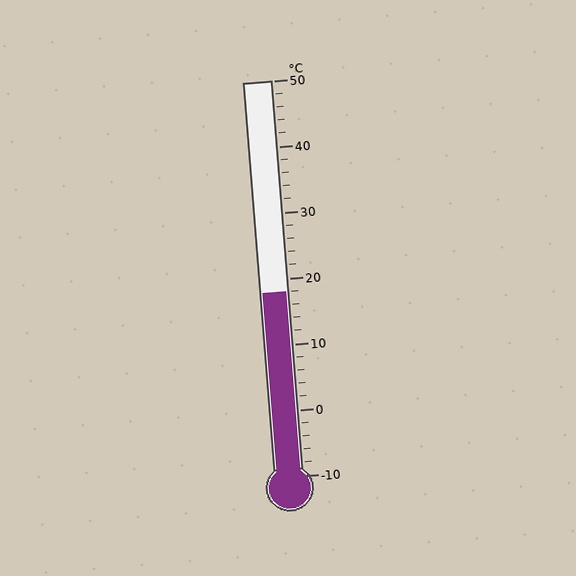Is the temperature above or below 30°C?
The temperature is below 30°C.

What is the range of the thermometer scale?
The thermometer scale ranges from -10°C to 50°C.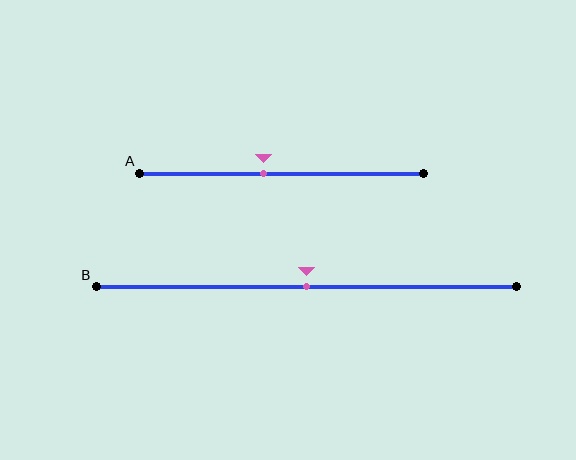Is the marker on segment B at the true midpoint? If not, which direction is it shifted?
Yes, the marker on segment B is at the true midpoint.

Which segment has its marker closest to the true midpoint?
Segment B has its marker closest to the true midpoint.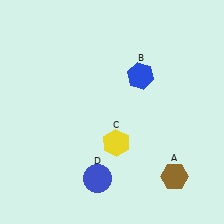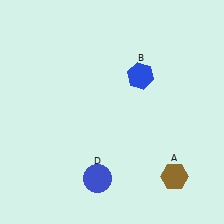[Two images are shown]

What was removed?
The yellow hexagon (C) was removed in Image 2.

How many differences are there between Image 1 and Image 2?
There is 1 difference between the two images.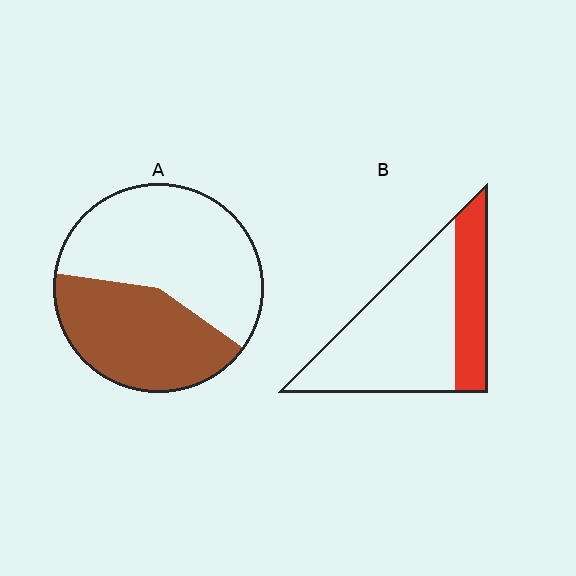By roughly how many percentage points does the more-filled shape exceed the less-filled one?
By roughly 15 percentage points (A over B).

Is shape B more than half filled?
No.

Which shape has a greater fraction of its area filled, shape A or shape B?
Shape A.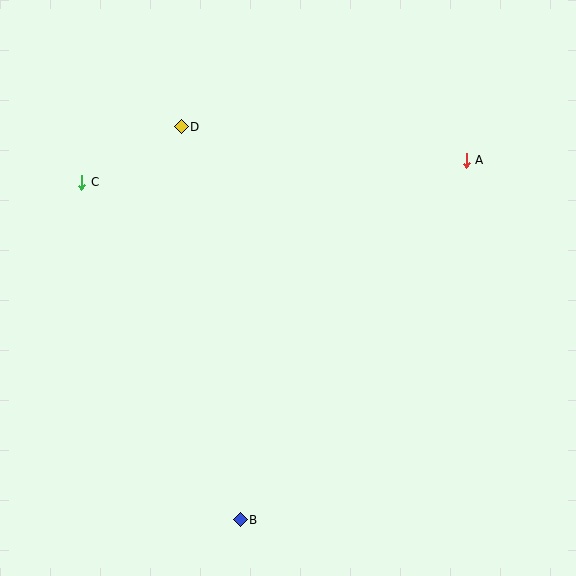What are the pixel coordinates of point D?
Point D is at (181, 127).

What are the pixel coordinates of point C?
Point C is at (82, 182).